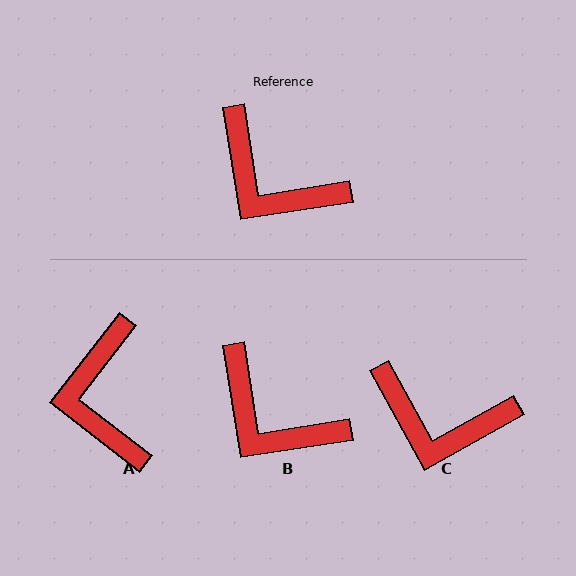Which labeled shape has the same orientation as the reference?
B.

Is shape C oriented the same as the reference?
No, it is off by about 20 degrees.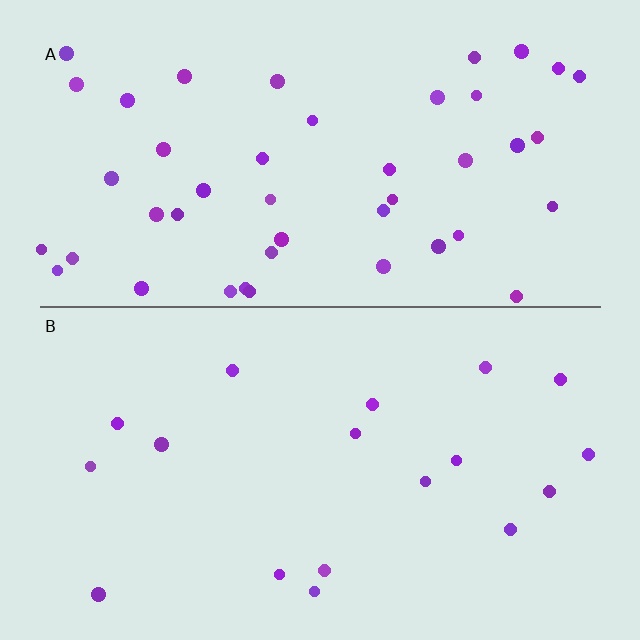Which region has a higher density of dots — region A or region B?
A (the top).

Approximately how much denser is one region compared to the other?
Approximately 2.5× — region A over region B.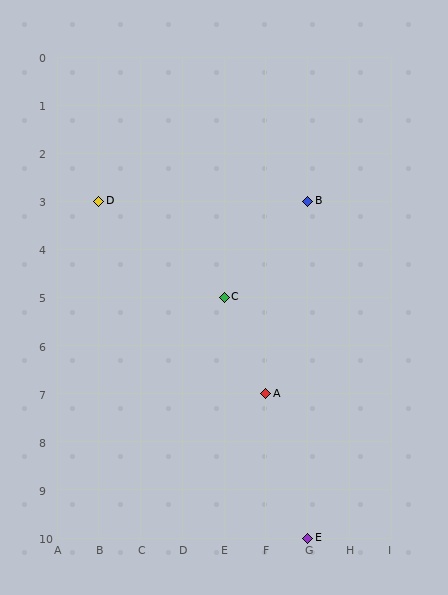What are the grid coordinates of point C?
Point C is at grid coordinates (E, 5).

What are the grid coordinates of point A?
Point A is at grid coordinates (F, 7).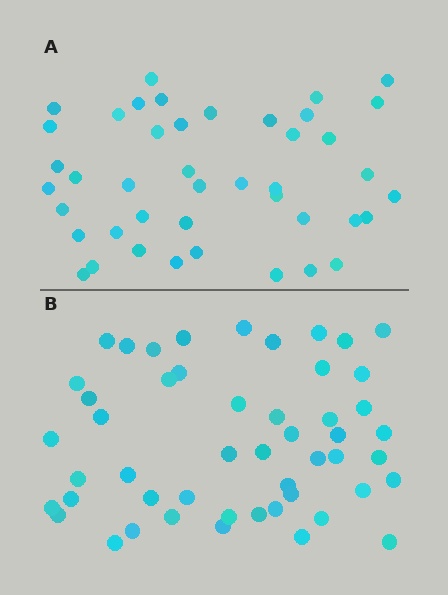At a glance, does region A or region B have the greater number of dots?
Region B (the bottom region) has more dots.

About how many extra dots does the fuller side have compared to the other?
Region B has roughly 8 or so more dots than region A.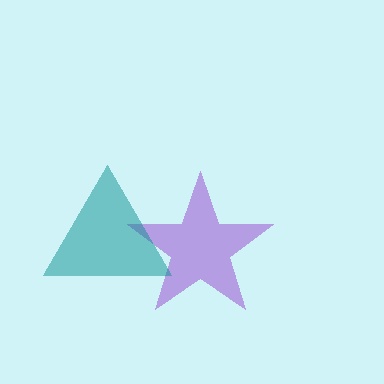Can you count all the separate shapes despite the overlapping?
Yes, there are 2 separate shapes.